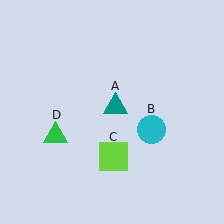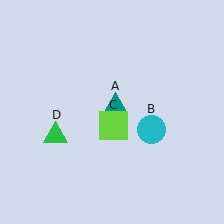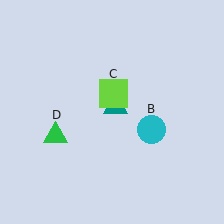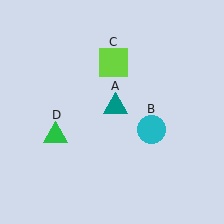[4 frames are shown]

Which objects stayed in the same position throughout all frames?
Teal triangle (object A) and cyan circle (object B) and green triangle (object D) remained stationary.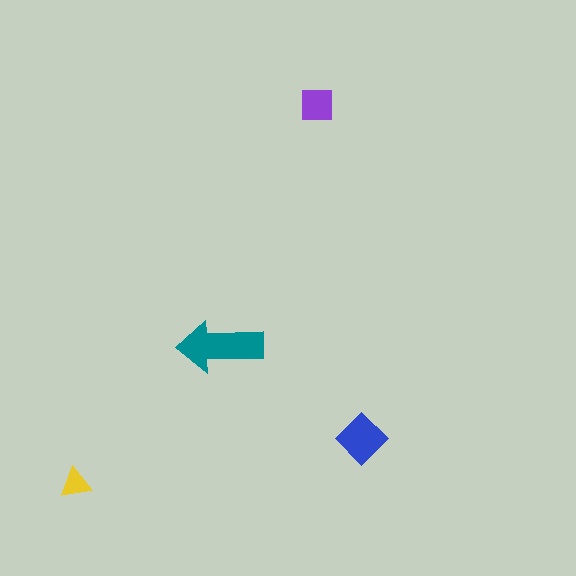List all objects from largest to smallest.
The teal arrow, the blue diamond, the purple square, the yellow triangle.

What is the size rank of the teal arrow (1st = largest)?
1st.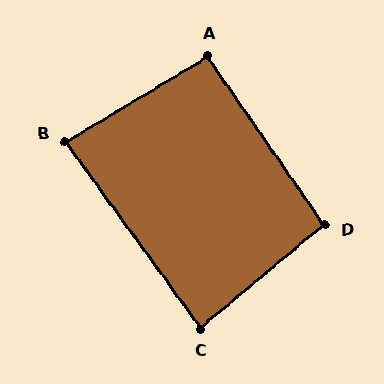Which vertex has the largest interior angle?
D, at approximately 95 degrees.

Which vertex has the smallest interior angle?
B, at approximately 85 degrees.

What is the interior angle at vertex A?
Approximately 94 degrees (approximately right).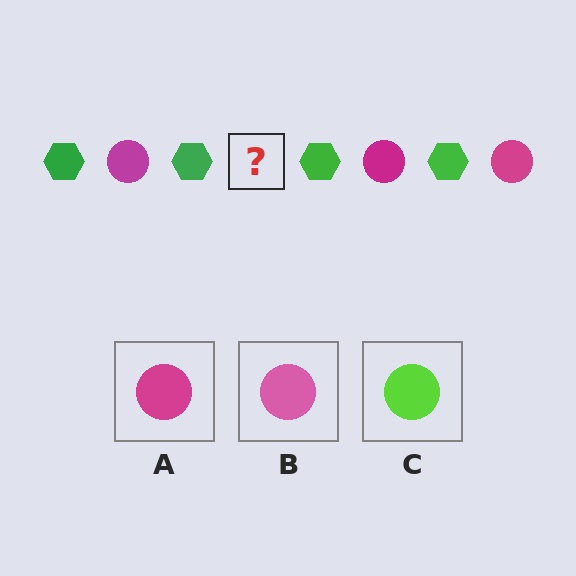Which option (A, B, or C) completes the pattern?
A.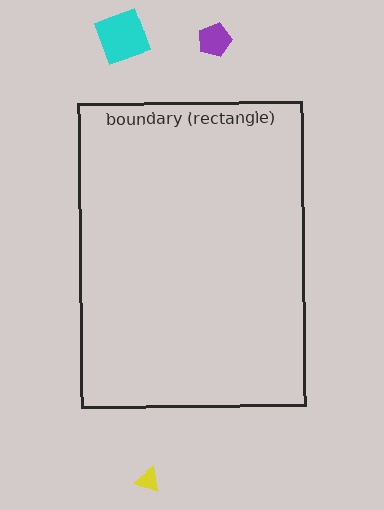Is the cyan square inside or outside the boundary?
Outside.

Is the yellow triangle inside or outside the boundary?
Outside.